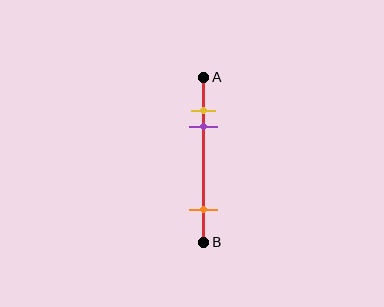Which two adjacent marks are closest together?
The yellow and purple marks are the closest adjacent pair.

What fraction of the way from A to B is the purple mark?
The purple mark is approximately 30% (0.3) of the way from A to B.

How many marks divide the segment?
There are 3 marks dividing the segment.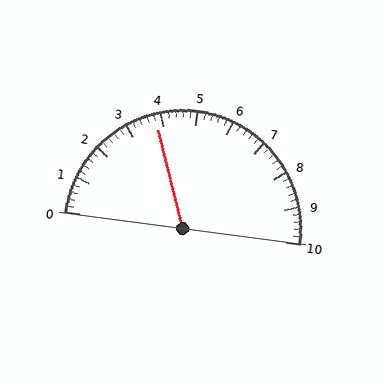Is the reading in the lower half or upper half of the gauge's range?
The reading is in the lower half of the range (0 to 10).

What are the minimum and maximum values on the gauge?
The gauge ranges from 0 to 10.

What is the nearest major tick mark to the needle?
The nearest major tick mark is 4.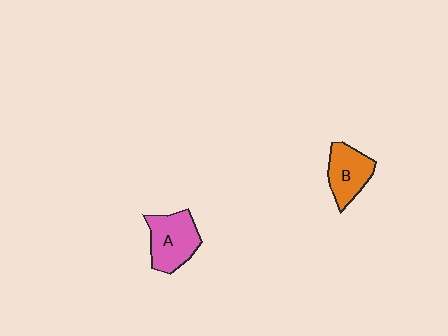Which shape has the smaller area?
Shape B (orange).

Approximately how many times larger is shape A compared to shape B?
Approximately 1.2 times.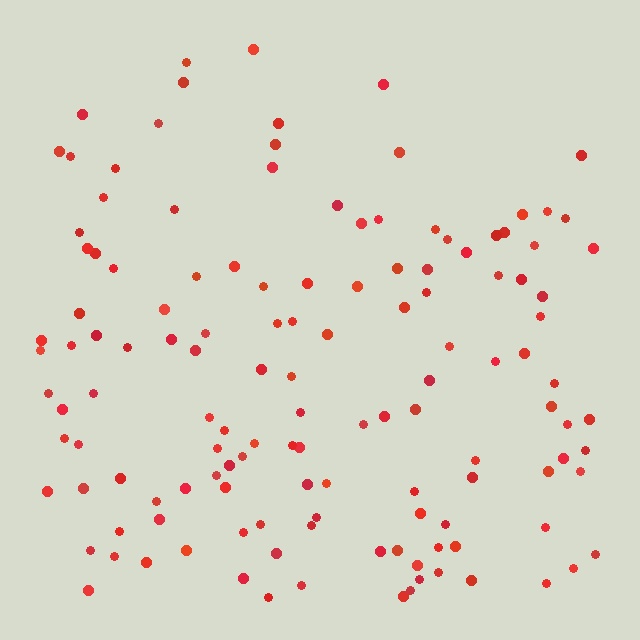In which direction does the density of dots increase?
From top to bottom, with the bottom side densest.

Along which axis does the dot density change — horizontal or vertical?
Vertical.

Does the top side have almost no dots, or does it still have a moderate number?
Still a moderate number, just noticeably fewer than the bottom.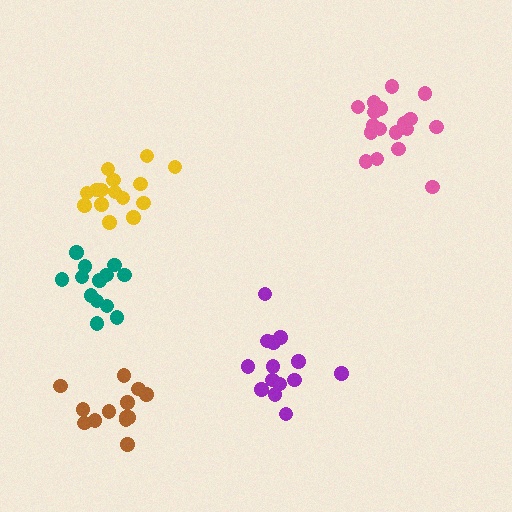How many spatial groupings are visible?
There are 5 spatial groupings.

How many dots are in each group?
Group 1: 14 dots, Group 2: 13 dots, Group 3: 13 dots, Group 4: 18 dots, Group 5: 15 dots (73 total).